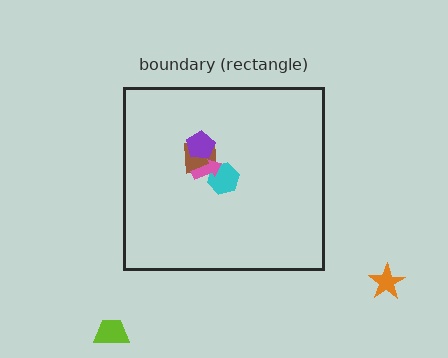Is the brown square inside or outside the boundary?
Inside.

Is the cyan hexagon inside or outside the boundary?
Inside.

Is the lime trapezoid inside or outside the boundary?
Outside.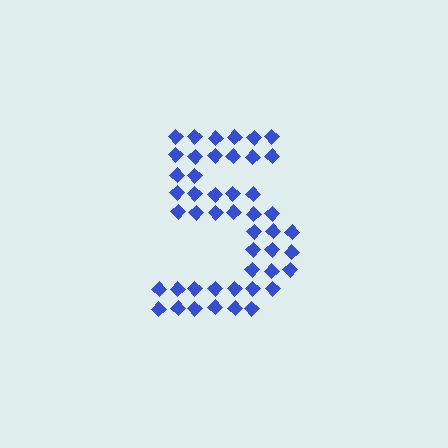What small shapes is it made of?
It is made of small diamonds.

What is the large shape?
The large shape is the digit 5.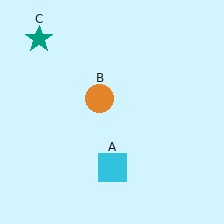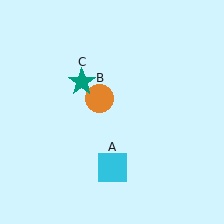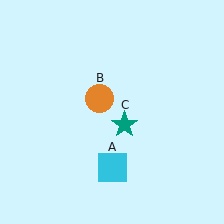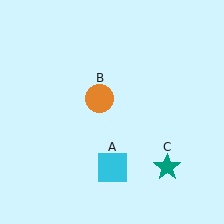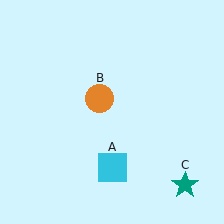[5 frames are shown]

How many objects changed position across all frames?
1 object changed position: teal star (object C).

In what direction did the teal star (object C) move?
The teal star (object C) moved down and to the right.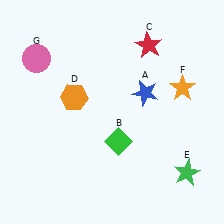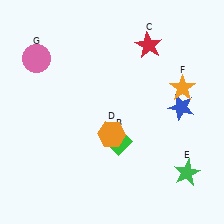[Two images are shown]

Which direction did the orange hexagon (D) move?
The orange hexagon (D) moved right.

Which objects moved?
The objects that moved are: the blue star (A), the orange hexagon (D).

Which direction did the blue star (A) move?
The blue star (A) moved right.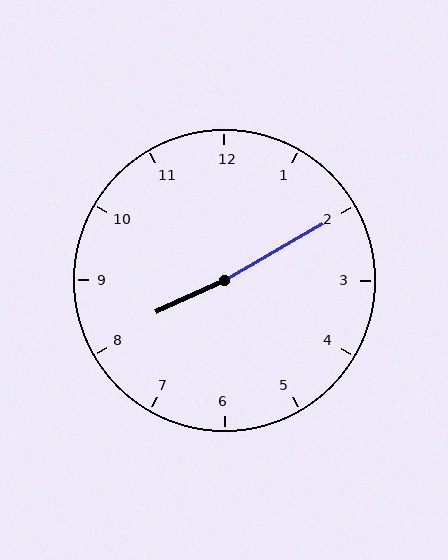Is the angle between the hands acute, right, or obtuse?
It is obtuse.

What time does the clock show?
8:10.